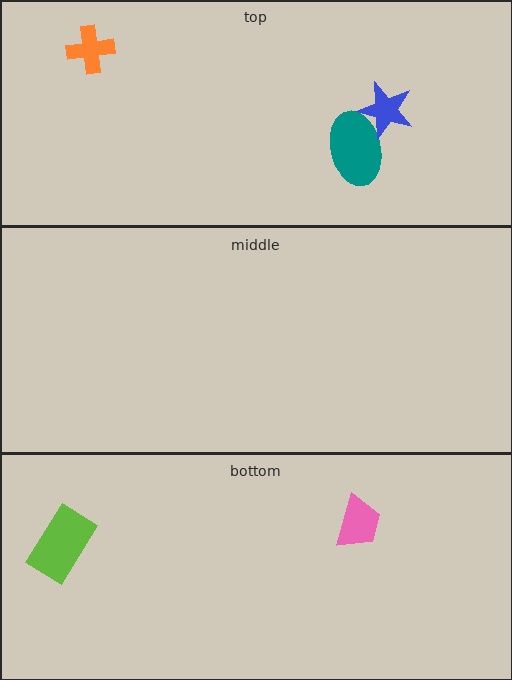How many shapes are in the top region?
3.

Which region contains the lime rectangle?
The bottom region.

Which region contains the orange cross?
The top region.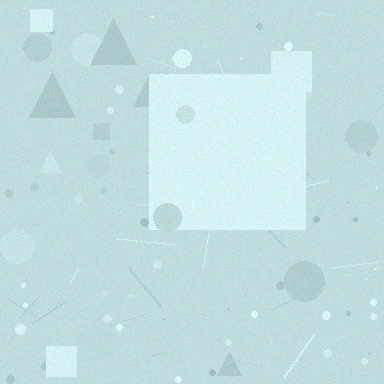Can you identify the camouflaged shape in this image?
The camouflaged shape is a square.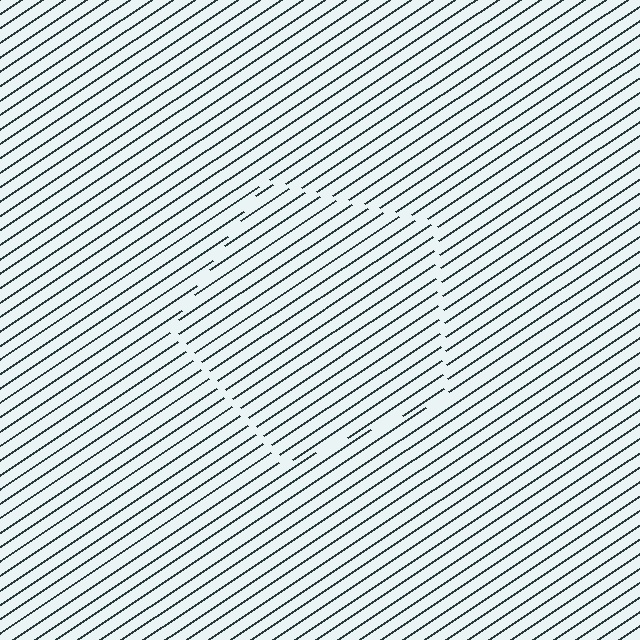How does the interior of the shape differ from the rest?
The interior of the shape contains the same grating, shifted by half a period — the contour is defined by the phase discontinuity where line-ends from the inner and outer gratings abut.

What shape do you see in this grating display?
An illusory pentagon. The interior of the shape contains the same grating, shifted by half a period — the contour is defined by the phase discontinuity where line-ends from the inner and outer gratings abut.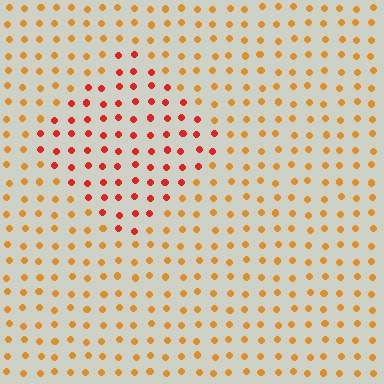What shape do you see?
I see a diamond.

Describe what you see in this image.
The image is filled with small orange elements in a uniform arrangement. A diamond-shaped region is visible where the elements are tinted to a slightly different hue, forming a subtle color boundary.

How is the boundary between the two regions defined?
The boundary is defined purely by a slight shift in hue (about 34 degrees). Spacing, size, and orientation are identical on both sides.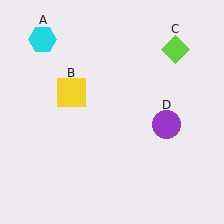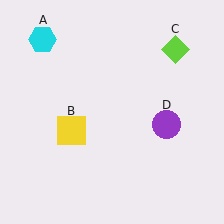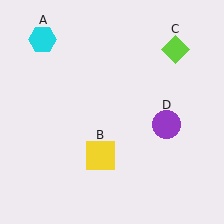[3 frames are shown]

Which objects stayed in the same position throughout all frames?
Cyan hexagon (object A) and lime diamond (object C) and purple circle (object D) remained stationary.